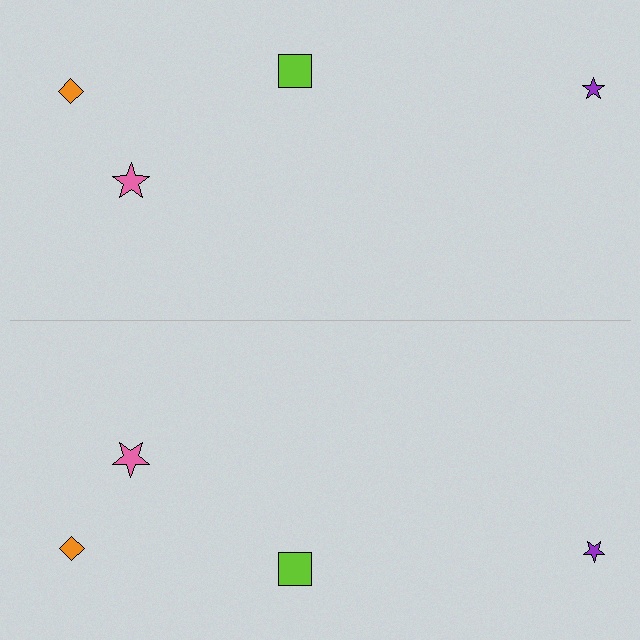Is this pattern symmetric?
Yes, this pattern has bilateral (reflection) symmetry.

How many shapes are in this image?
There are 8 shapes in this image.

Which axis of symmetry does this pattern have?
The pattern has a horizontal axis of symmetry running through the center of the image.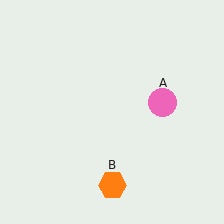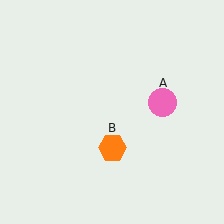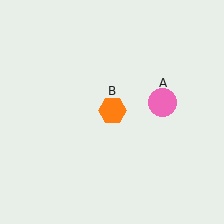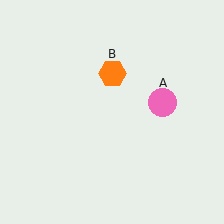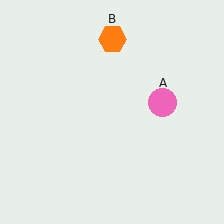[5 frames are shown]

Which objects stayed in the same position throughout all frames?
Pink circle (object A) remained stationary.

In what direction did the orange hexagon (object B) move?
The orange hexagon (object B) moved up.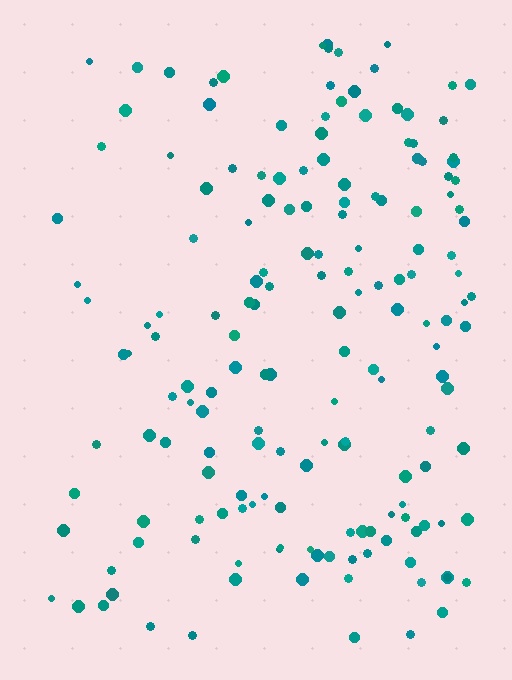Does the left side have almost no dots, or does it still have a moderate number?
Still a moderate number, just noticeably fewer than the right.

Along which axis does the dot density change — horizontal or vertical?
Horizontal.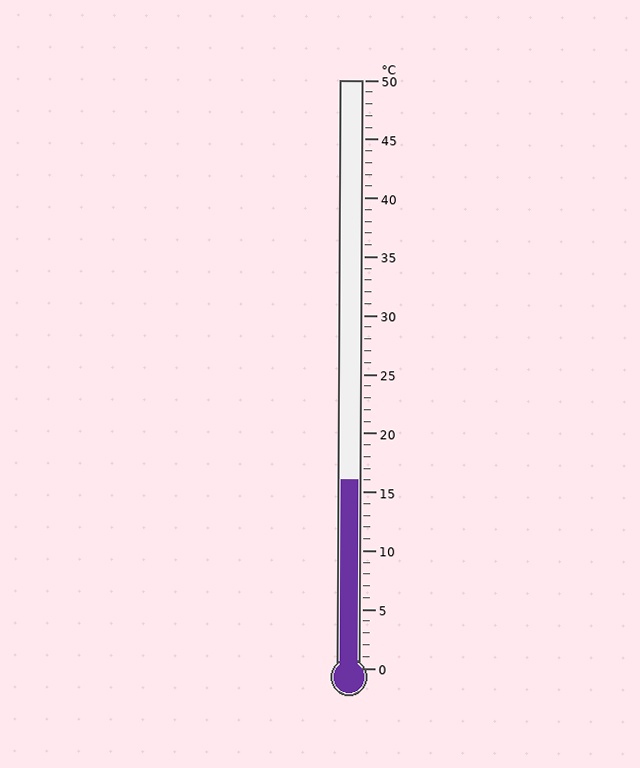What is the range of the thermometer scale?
The thermometer scale ranges from 0°C to 50°C.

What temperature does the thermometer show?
The thermometer shows approximately 16°C.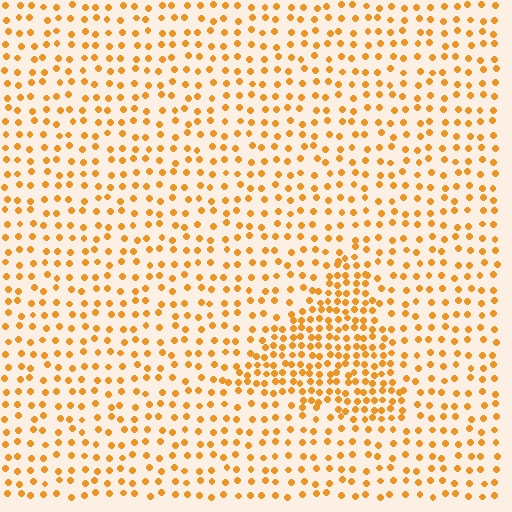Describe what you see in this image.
The image contains small orange elements arranged at two different densities. A triangle-shaped region is visible where the elements are more densely packed than the surrounding area.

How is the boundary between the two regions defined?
The boundary is defined by a change in element density (approximately 2.0x ratio). All elements are the same color, size, and shape.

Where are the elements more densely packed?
The elements are more densely packed inside the triangle boundary.